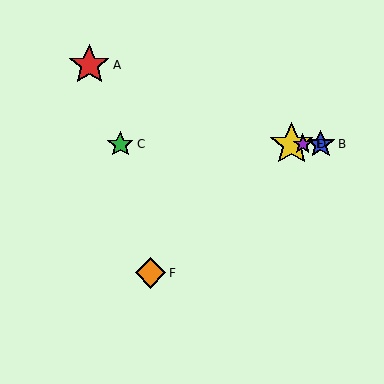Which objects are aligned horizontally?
Objects B, C, D, E are aligned horizontally.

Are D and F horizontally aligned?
No, D is at y≈144 and F is at y≈273.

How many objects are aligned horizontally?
4 objects (B, C, D, E) are aligned horizontally.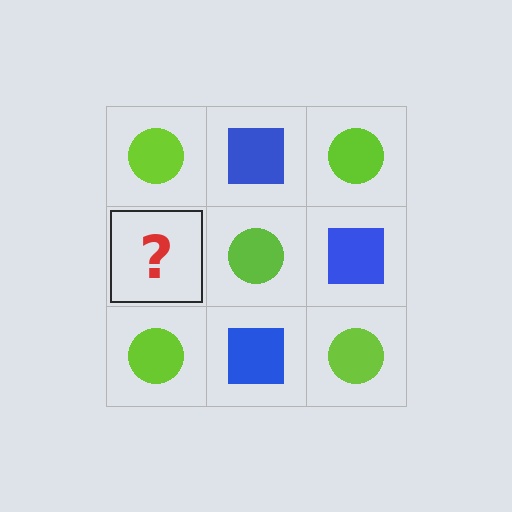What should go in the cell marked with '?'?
The missing cell should contain a blue square.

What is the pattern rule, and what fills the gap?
The rule is that it alternates lime circle and blue square in a checkerboard pattern. The gap should be filled with a blue square.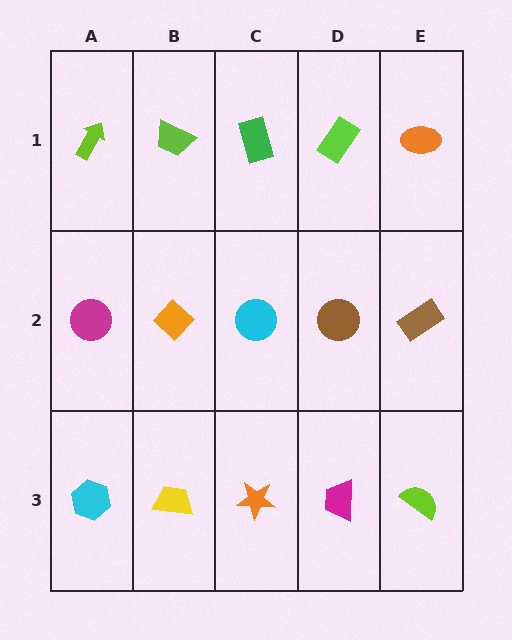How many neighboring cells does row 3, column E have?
2.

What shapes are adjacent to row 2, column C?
A green rectangle (row 1, column C), an orange star (row 3, column C), an orange diamond (row 2, column B), a brown circle (row 2, column D).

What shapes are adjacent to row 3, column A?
A magenta circle (row 2, column A), a yellow trapezoid (row 3, column B).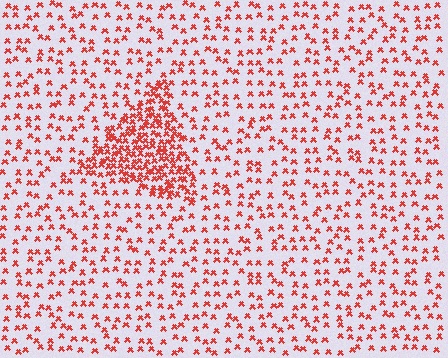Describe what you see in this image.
The image contains small red elements arranged at two different densities. A triangle-shaped region is visible where the elements are more densely packed than the surrounding area.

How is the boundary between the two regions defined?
The boundary is defined by a change in element density (approximately 2.9x ratio). All elements are the same color, size, and shape.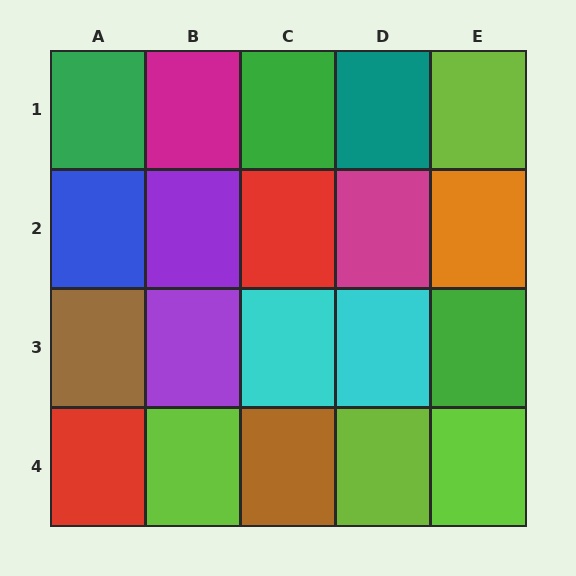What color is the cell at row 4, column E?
Lime.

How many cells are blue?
1 cell is blue.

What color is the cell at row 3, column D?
Cyan.